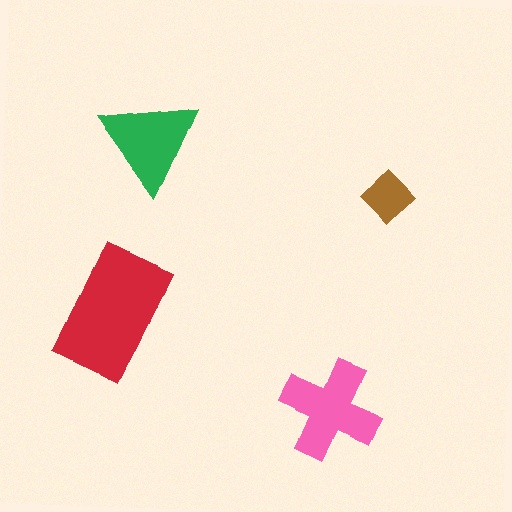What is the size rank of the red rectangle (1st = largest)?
1st.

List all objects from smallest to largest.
The brown diamond, the green triangle, the pink cross, the red rectangle.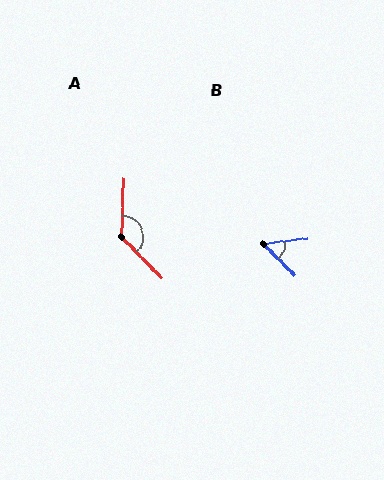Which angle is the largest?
A, at approximately 133 degrees.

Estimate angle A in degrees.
Approximately 133 degrees.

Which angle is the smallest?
B, at approximately 52 degrees.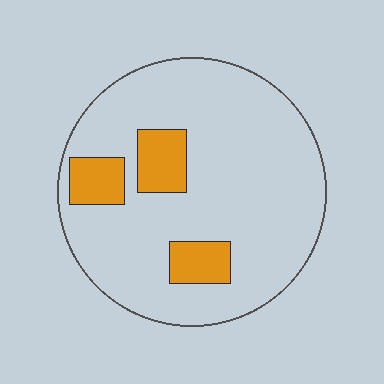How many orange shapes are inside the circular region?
3.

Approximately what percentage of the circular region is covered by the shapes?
Approximately 15%.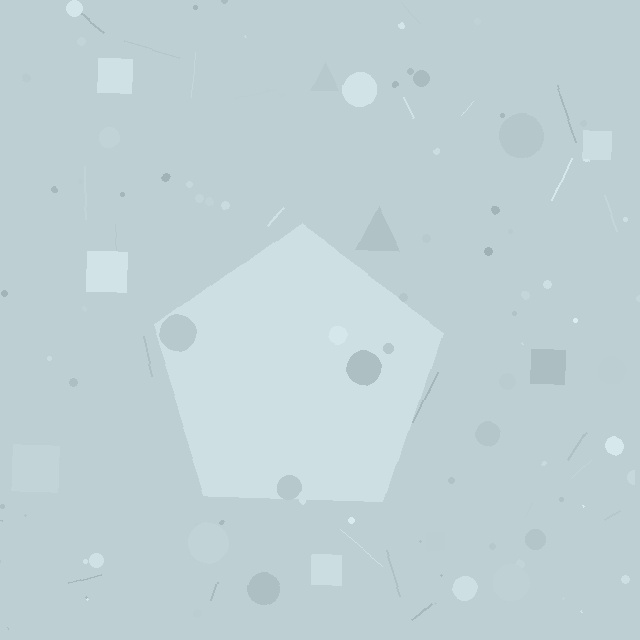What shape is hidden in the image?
A pentagon is hidden in the image.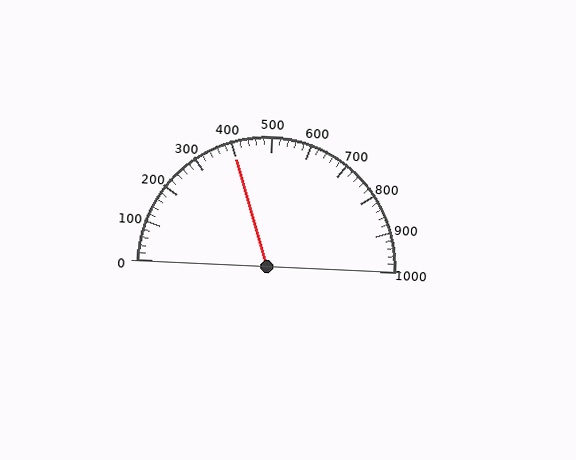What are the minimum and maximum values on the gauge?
The gauge ranges from 0 to 1000.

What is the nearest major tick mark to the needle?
The nearest major tick mark is 400.